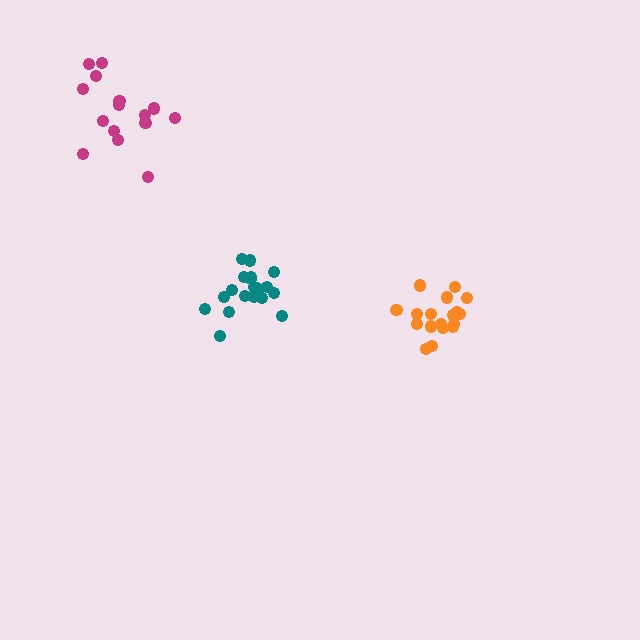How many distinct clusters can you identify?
There are 3 distinct clusters.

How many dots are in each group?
Group 1: 18 dots, Group 2: 20 dots, Group 3: 16 dots (54 total).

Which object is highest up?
The magenta cluster is topmost.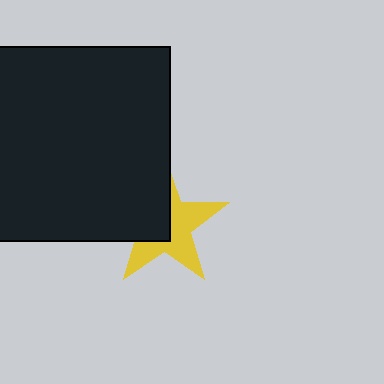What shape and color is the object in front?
The object in front is a black square.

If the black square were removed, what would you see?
You would see the complete yellow star.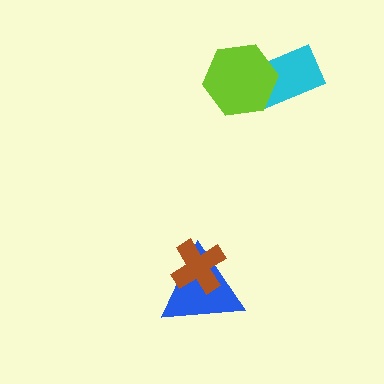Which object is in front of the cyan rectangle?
The lime hexagon is in front of the cyan rectangle.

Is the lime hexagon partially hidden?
No, no other shape covers it.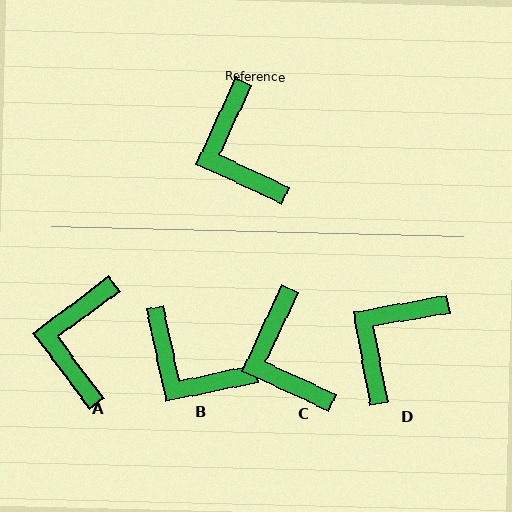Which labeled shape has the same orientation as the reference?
C.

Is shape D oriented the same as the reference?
No, it is off by about 55 degrees.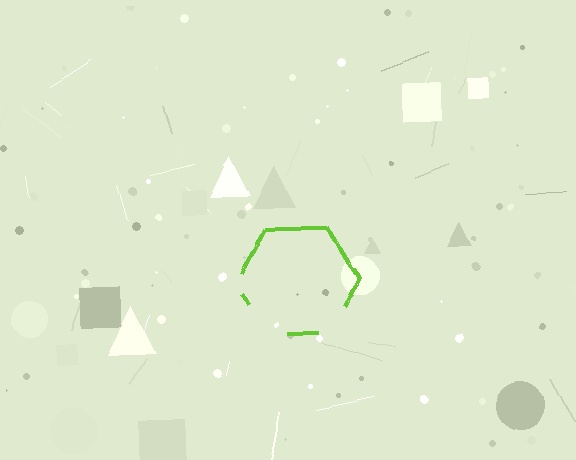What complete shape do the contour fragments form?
The contour fragments form a hexagon.